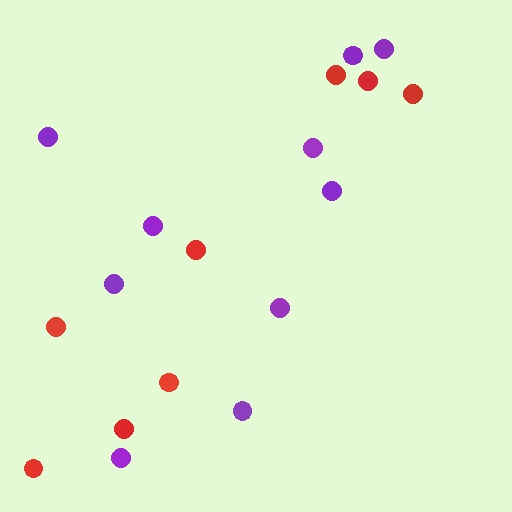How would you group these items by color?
There are 2 groups: one group of purple circles (10) and one group of red circles (8).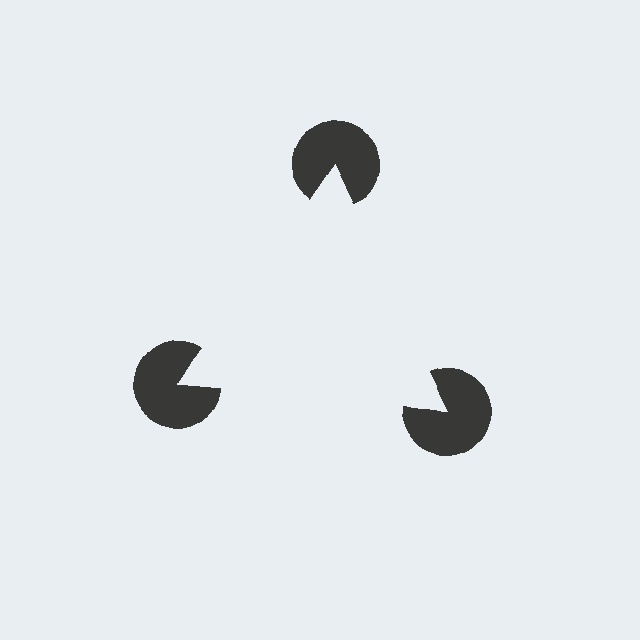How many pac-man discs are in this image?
There are 3 — one at each vertex of the illusory triangle.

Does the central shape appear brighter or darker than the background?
It typically appears slightly brighter than the background, even though no actual brightness change is drawn.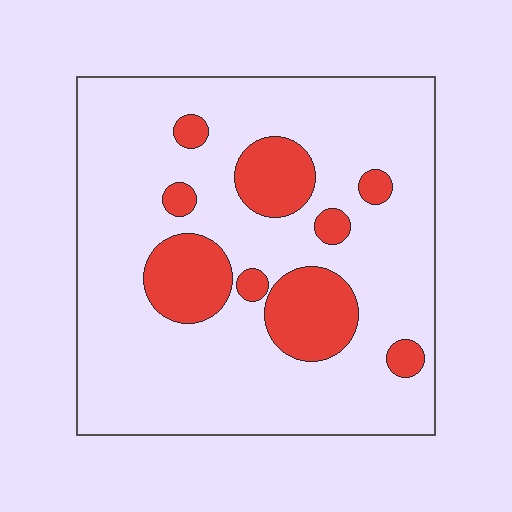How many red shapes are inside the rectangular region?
9.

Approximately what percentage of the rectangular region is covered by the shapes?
Approximately 20%.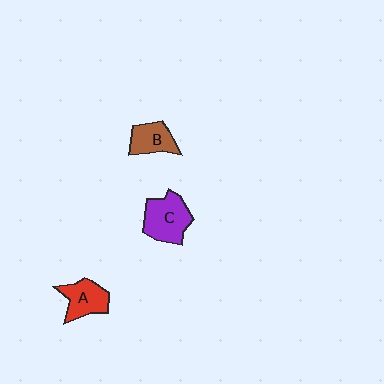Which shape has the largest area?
Shape C (purple).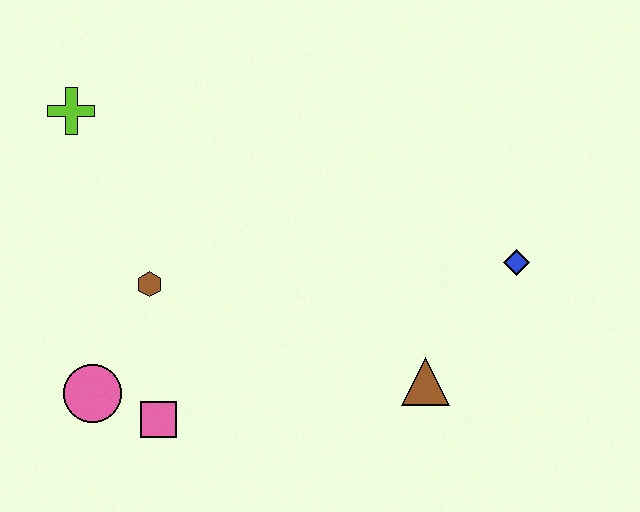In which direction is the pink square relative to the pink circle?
The pink square is to the right of the pink circle.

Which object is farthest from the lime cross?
The blue diamond is farthest from the lime cross.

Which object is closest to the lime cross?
The brown hexagon is closest to the lime cross.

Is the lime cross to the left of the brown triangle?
Yes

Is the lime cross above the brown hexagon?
Yes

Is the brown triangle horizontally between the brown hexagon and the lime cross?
No